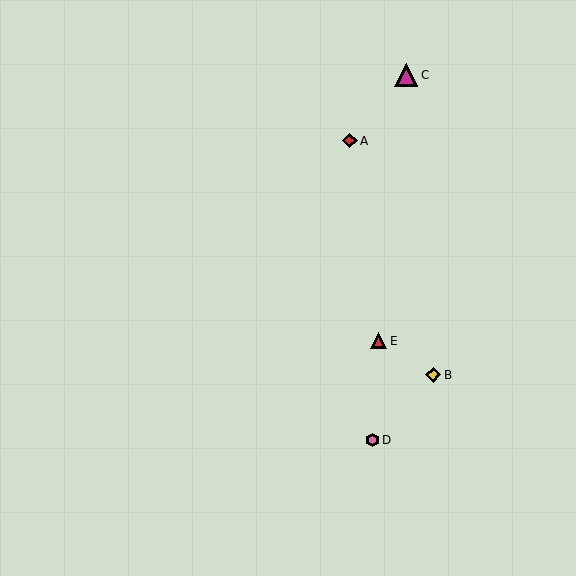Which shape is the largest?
The magenta triangle (labeled C) is the largest.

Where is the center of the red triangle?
The center of the red triangle is at (379, 341).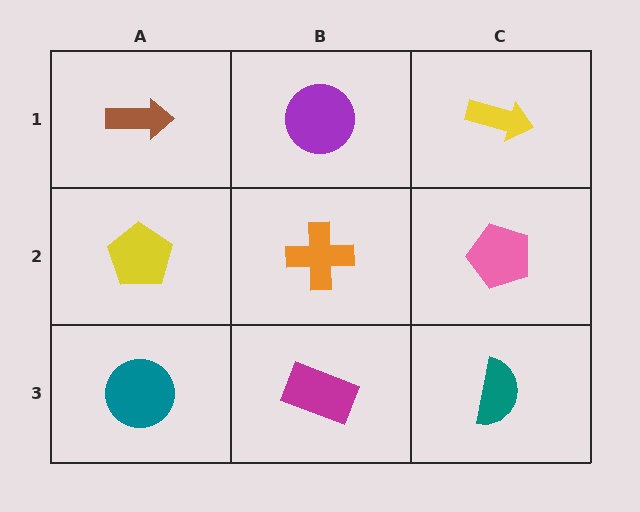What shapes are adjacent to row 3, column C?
A pink pentagon (row 2, column C), a magenta rectangle (row 3, column B).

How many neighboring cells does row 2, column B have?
4.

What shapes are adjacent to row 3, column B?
An orange cross (row 2, column B), a teal circle (row 3, column A), a teal semicircle (row 3, column C).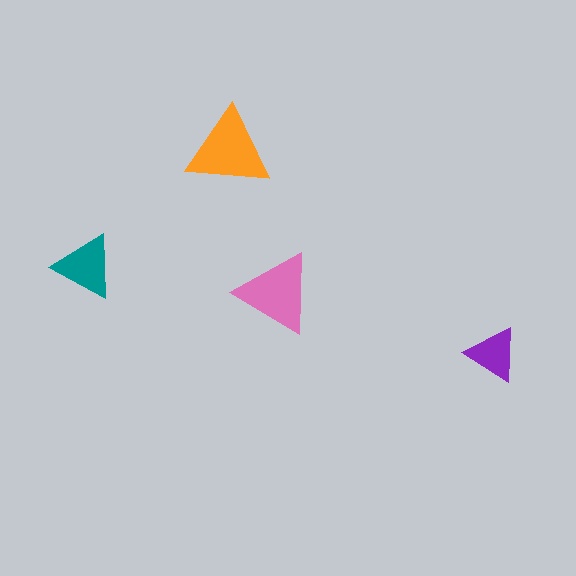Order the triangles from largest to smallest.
the orange one, the pink one, the teal one, the purple one.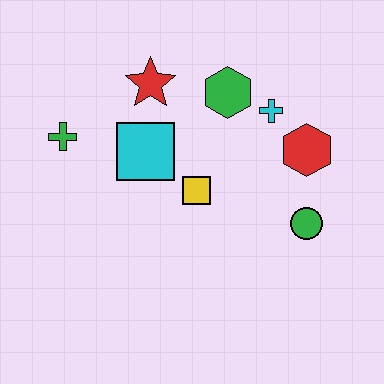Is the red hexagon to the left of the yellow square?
No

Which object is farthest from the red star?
The green circle is farthest from the red star.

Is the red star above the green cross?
Yes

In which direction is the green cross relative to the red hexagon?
The green cross is to the left of the red hexagon.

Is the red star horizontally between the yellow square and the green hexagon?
No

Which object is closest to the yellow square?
The cyan square is closest to the yellow square.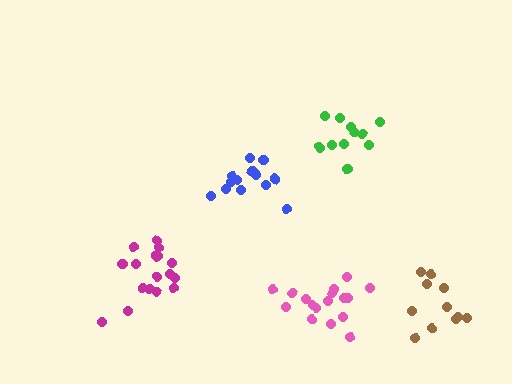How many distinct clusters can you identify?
There are 5 distinct clusters.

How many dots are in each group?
Group 1: 17 dots, Group 2: 11 dots, Group 3: 12 dots, Group 4: 17 dots, Group 5: 13 dots (70 total).